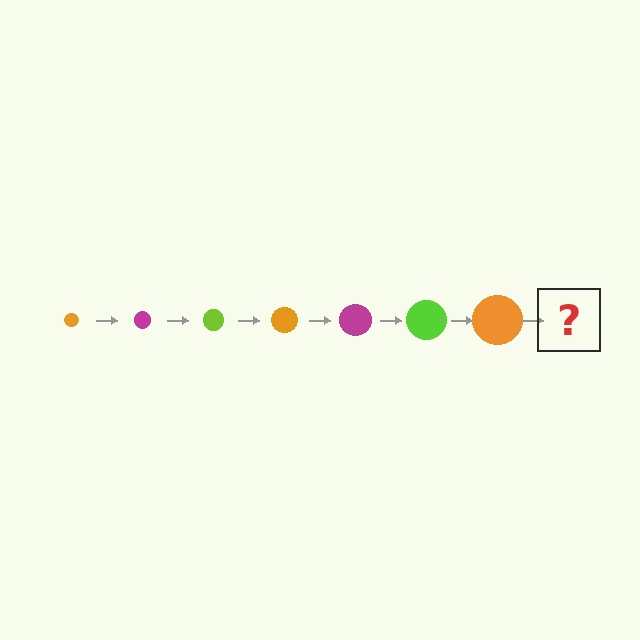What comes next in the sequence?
The next element should be a magenta circle, larger than the previous one.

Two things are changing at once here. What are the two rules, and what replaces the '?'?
The two rules are that the circle grows larger each step and the color cycles through orange, magenta, and lime. The '?' should be a magenta circle, larger than the previous one.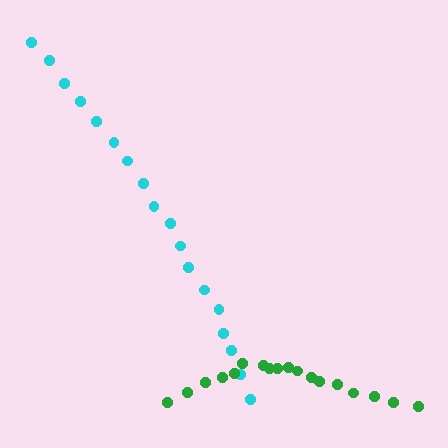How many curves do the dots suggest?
There are 2 distinct paths.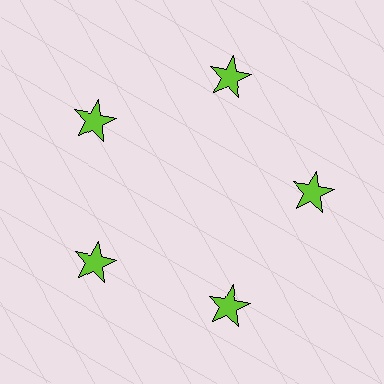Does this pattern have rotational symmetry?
Yes, this pattern has 5-fold rotational symmetry. It looks the same after rotating 72 degrees around the center.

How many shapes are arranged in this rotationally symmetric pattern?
There are 5 shapes, arranged in 5 groups of 1.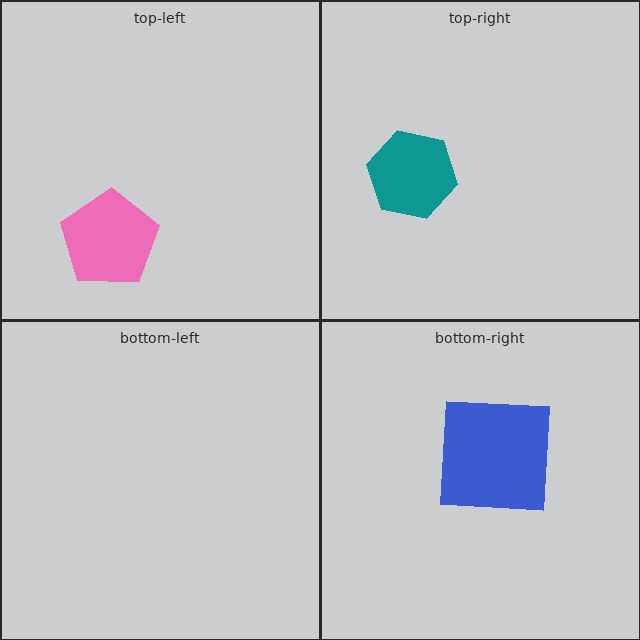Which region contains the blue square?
The bottom-right region.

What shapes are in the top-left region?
The pink pentagon.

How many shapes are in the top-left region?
1.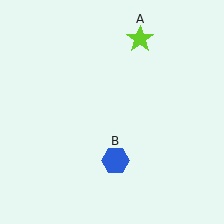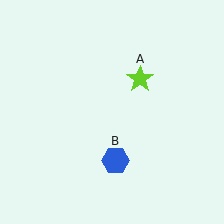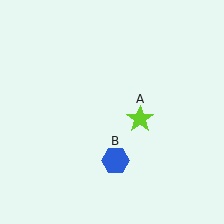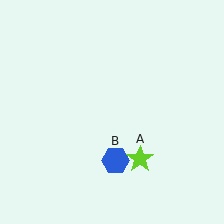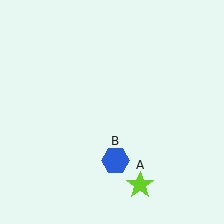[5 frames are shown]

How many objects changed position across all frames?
1 object changed position: lime star (object A).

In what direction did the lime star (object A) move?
The lime star (object A) moved down.